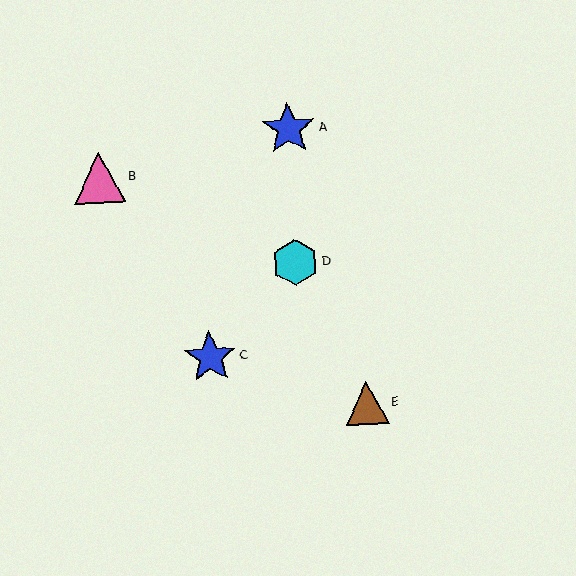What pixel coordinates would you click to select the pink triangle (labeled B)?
Click at (99, 178) to select the pink triangle B.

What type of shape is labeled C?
Shape C is a blue star.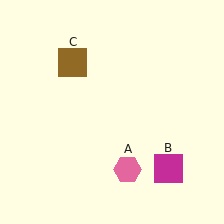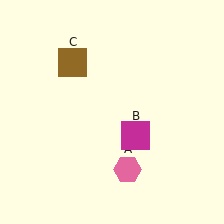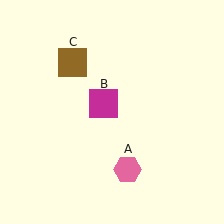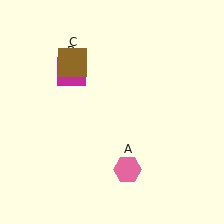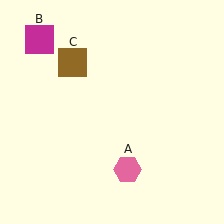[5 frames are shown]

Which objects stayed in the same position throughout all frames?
Pink hexagon (object A) and brown square (object C) remained stationary.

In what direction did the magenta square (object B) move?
The magenta square (object B) moved up and to the left.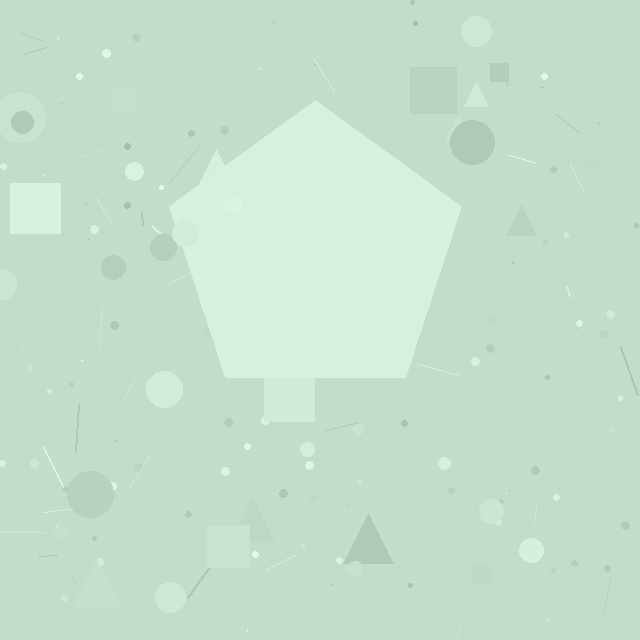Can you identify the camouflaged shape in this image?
The camouflaged shape is a pentagon.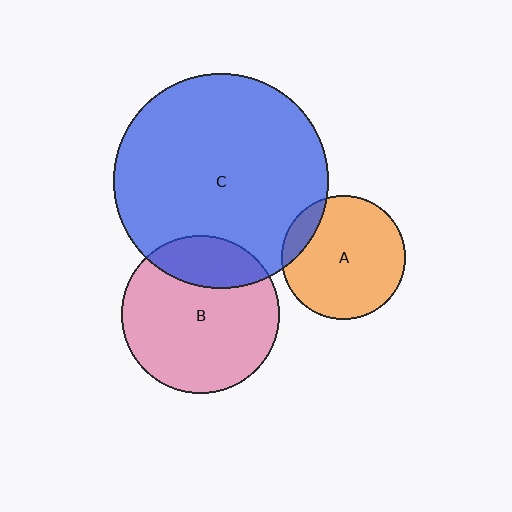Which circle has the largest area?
Circle C (blue).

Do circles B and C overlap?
Yes.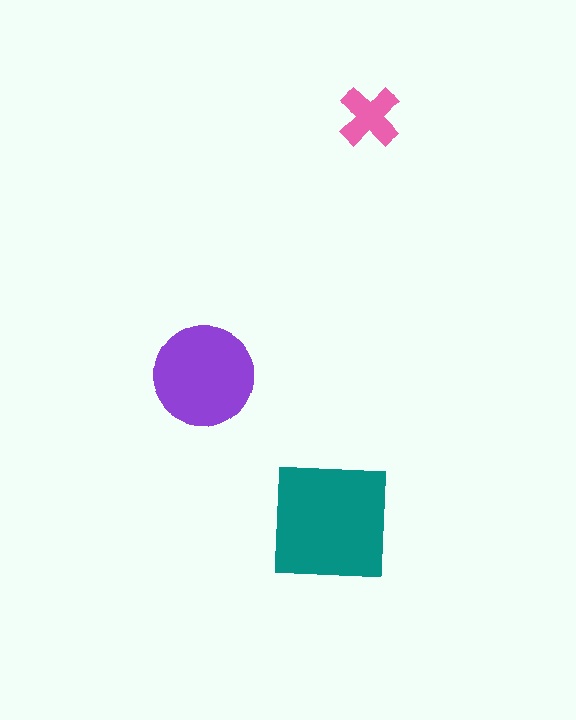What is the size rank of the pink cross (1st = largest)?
3rd.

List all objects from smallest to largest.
The pink cross, the purple circle, the teal square.